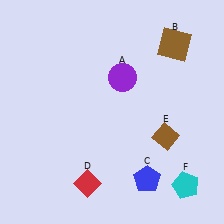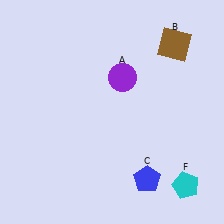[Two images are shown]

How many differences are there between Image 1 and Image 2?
There are 2 differences between the two images.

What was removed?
The brown diamond (E), the red diamond (D) were removed in Image 2.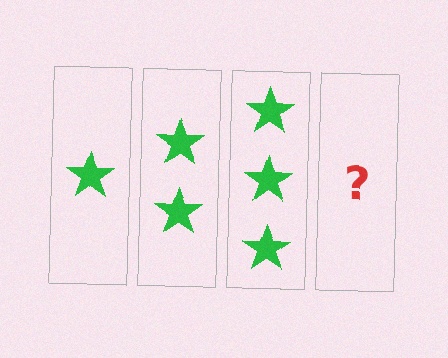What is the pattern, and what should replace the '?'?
The pattern is that each step adds one more star. The '?' should be 4 stars.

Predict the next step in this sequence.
The next step is 4 stars.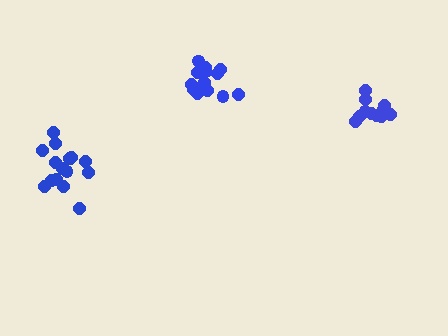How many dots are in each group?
Group 1: 12 dots, Group 2: 16 dots, Group 3: 16 dots (44 total).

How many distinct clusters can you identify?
There are 3 distinct clusters.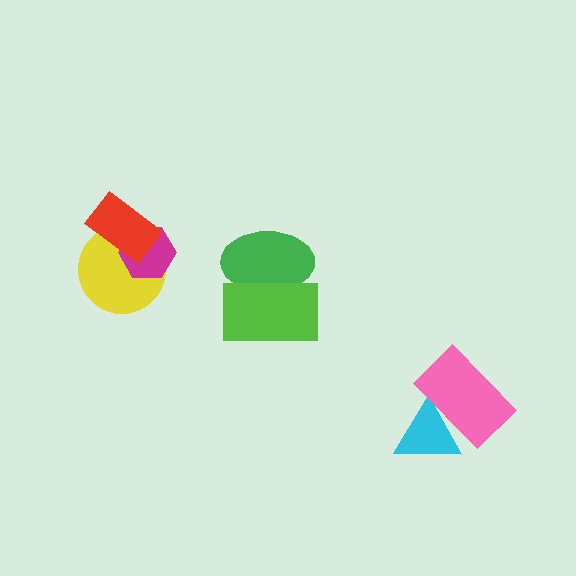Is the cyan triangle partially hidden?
Yes, it is partially covered by another shape.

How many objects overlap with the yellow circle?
2 objects overlap with the yellow circle.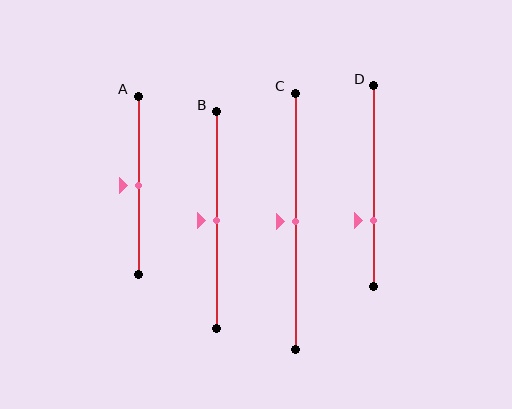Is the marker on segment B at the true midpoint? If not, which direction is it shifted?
Yes, the marker on segment B is at the true midpoint.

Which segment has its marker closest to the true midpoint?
Segment A has its marker closest to the true midpoint.